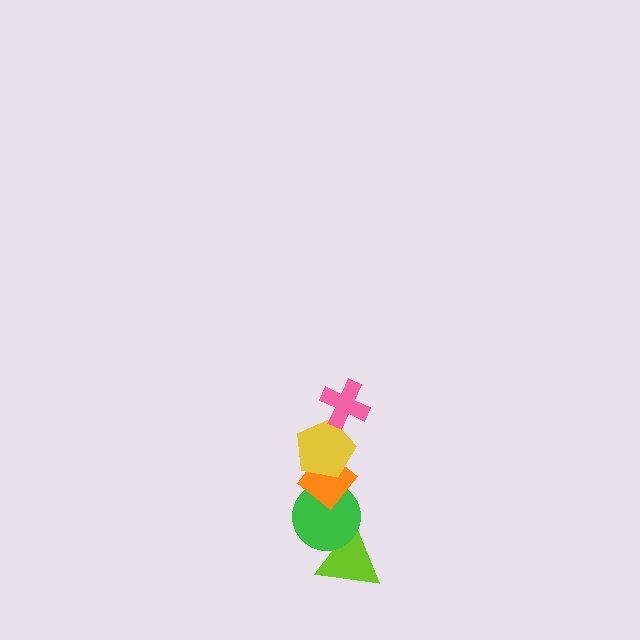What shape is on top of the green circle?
The orange diamond is on top of the green circle.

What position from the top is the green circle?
The green circle is 4th from the top.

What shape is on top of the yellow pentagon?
The pink cross is on top of the yellow pentagon.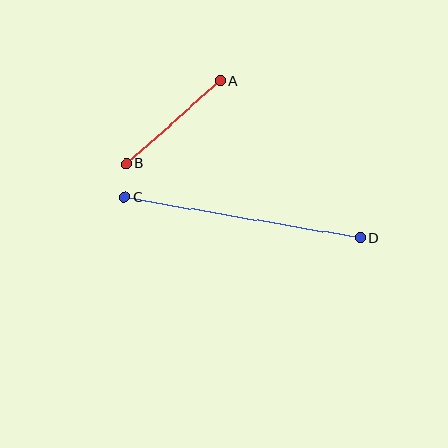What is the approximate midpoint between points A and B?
The midpoint is at approximately (173, 122) pixels.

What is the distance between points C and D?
The distance is approximately 240 pixels.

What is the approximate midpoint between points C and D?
The midpoint is at approximately (242, 217) pixels.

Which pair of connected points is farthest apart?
Points C and D are farthest apart.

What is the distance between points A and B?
The distance is approximately 125 pixels.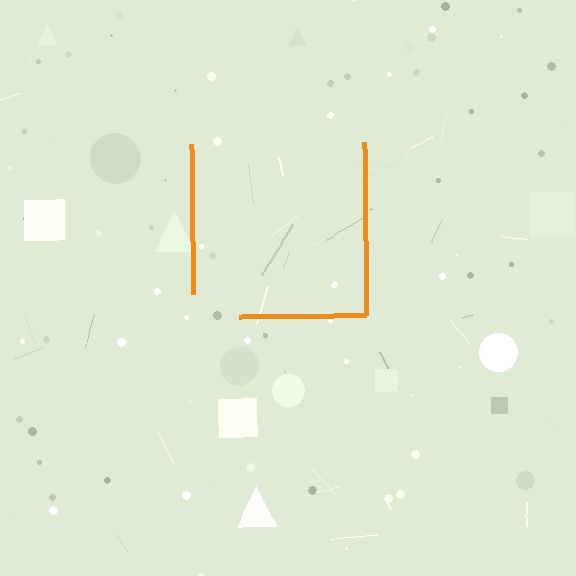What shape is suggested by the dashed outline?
The dashed outline suggests a square.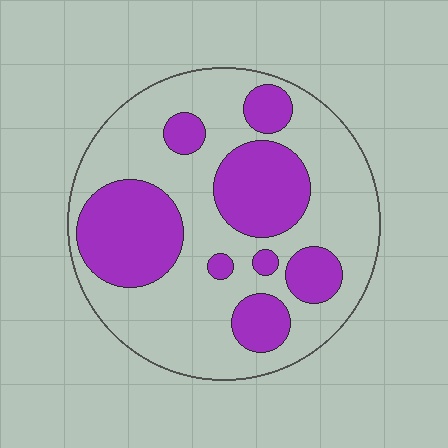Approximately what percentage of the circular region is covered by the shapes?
Approximately 35%.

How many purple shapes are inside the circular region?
8.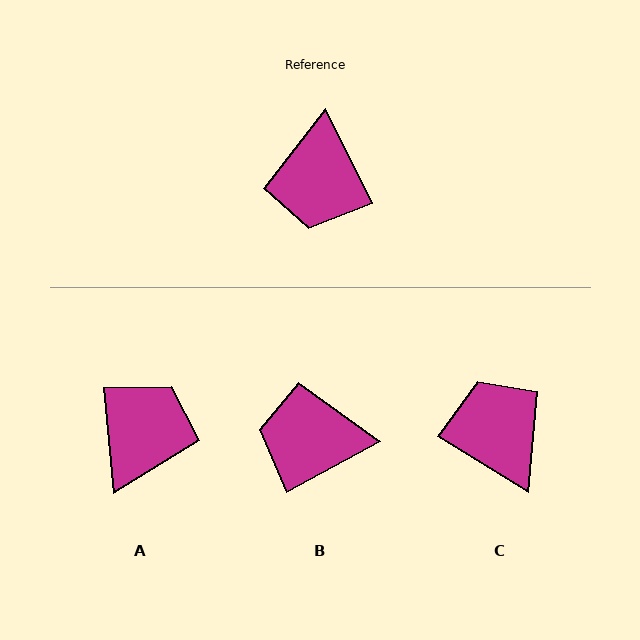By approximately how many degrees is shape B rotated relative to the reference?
Approximately 88 degrees clockwise.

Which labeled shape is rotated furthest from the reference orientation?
A, about 159 degrees away.